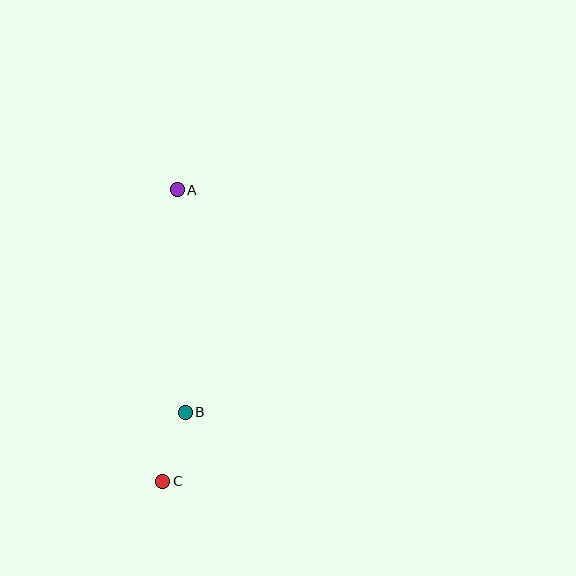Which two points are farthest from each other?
Points A and C are farthest from each other.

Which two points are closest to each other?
Points B and C are closest to each other.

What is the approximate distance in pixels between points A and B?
The distance between A and B is approximately 223 pixels.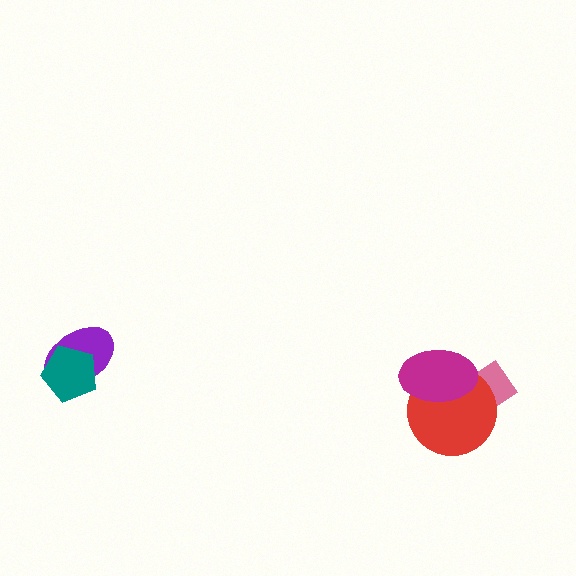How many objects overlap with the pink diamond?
2 objects overlap with the pink diamond.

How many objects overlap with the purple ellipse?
1 object overlaps with the purple ellipse.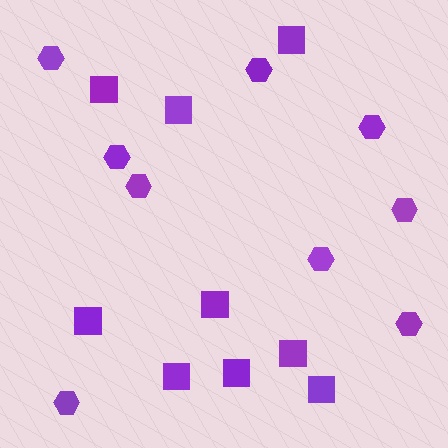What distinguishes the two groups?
There are 2 groups: one group of hexagons (9) and one group of squares (9).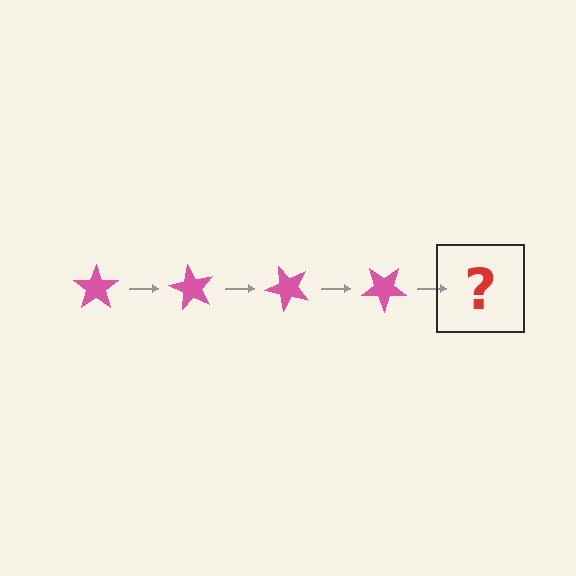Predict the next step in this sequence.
The next step is a pink star rotated 240 degrees.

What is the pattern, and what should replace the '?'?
The pattern is that the star rotates 60 degrees each step. The '?' should be a pink star rotated 240 degrees.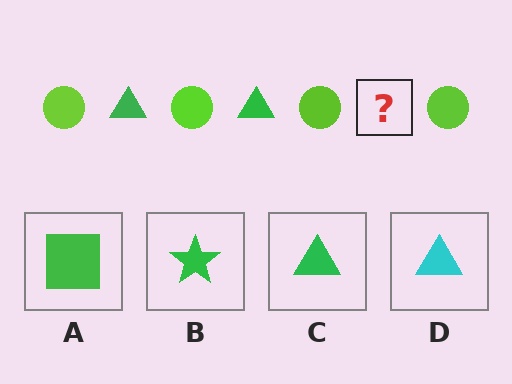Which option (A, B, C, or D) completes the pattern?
C.